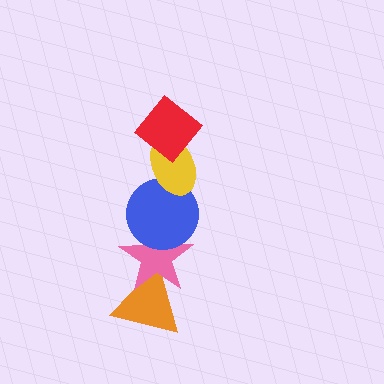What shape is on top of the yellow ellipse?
The red diamond is on top of the yellow ellipse.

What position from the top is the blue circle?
The blue circle is 3rd from the top.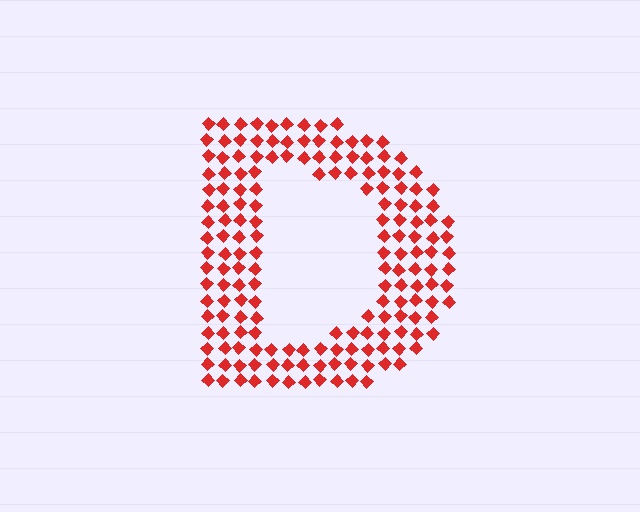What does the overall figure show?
The overall figure shows the letter D.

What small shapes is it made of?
It is made of small diamonds.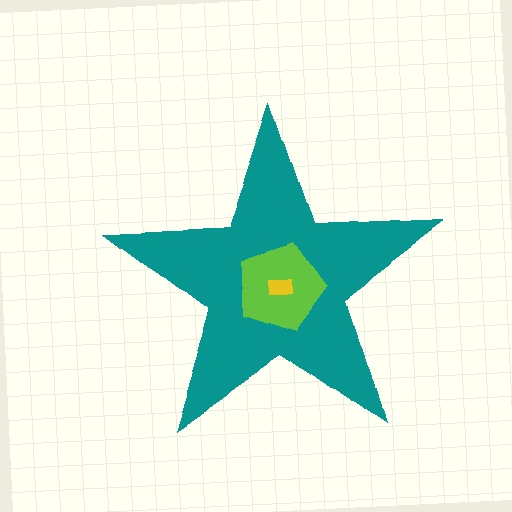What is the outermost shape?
The teal star.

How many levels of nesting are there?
3.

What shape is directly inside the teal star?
The lime pentagon.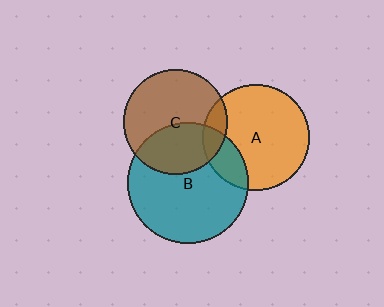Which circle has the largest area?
Circle B (teal).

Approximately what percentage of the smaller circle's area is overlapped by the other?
Approximately 20%.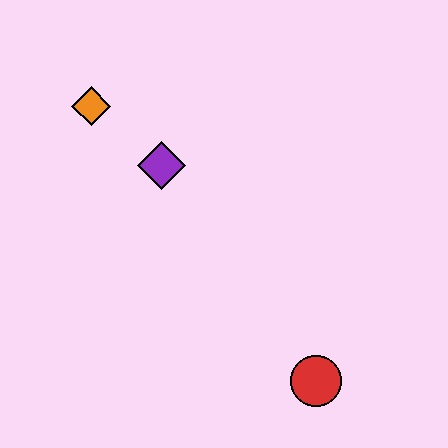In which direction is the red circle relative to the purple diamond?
The red circle is below the purple diamond.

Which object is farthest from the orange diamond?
The red circle is farthest from the orange diamond.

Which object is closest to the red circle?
The purple diamond is closest to the red circle.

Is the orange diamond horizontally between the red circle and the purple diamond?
No